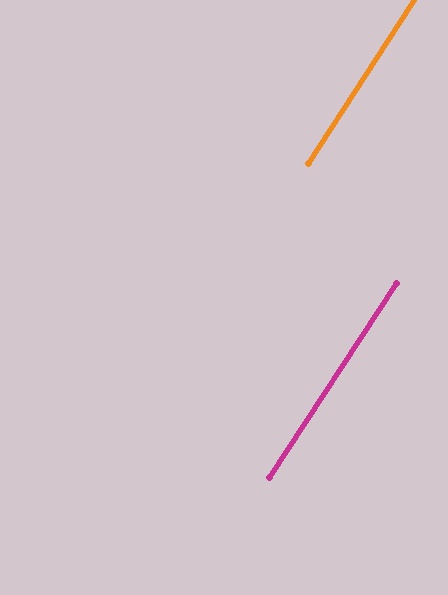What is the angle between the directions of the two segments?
Approximately 0 degrees.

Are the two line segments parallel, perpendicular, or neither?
Parallel — their directions differ by only 0.2°.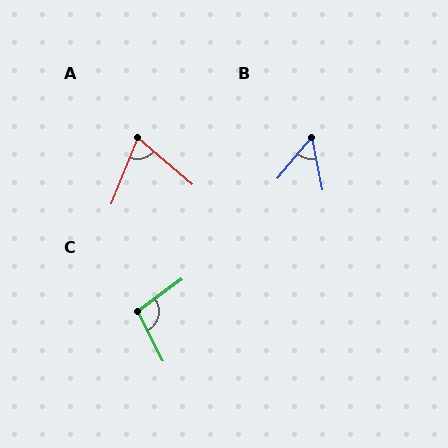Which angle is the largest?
C, at approximately 99 degrees.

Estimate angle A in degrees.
Approximately 71 degrees.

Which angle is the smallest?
B, at approximately 51 degrees.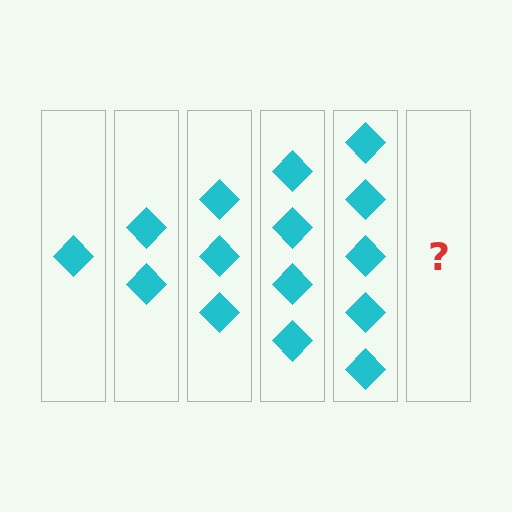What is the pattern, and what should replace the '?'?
The pattern is that each step adds one more diamond. The '?' should be 6 diamonds.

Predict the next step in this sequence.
The next step is 6 diamonds.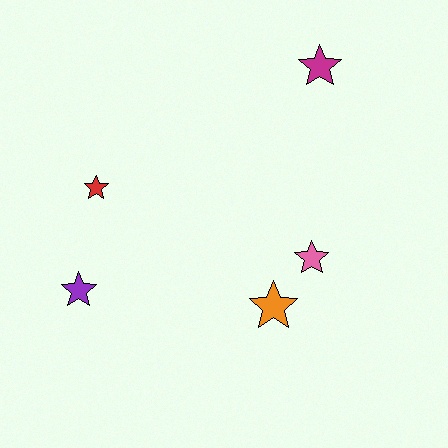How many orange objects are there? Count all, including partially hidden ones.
There is 1 orange object.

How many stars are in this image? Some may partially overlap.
There are 5 stars.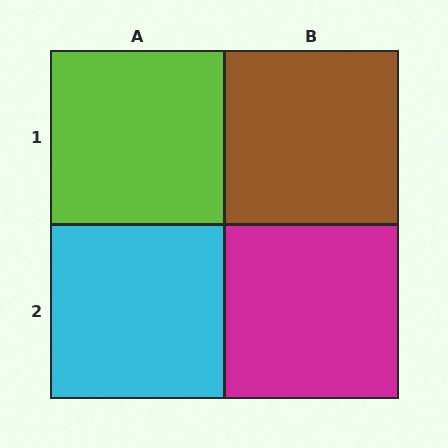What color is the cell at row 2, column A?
Cyan.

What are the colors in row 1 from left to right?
Lime, brown.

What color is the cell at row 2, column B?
Magenta.